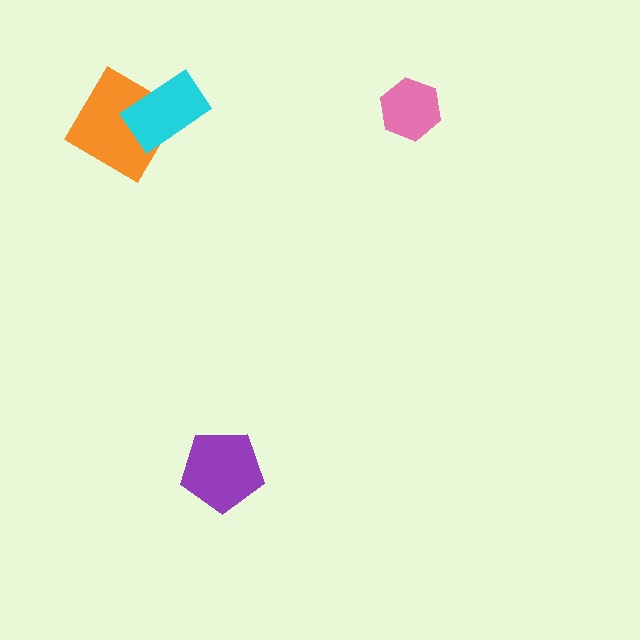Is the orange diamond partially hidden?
Yes, it is partially covered by another shape.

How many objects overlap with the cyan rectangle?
1 object overlaps with the cyan rectangle.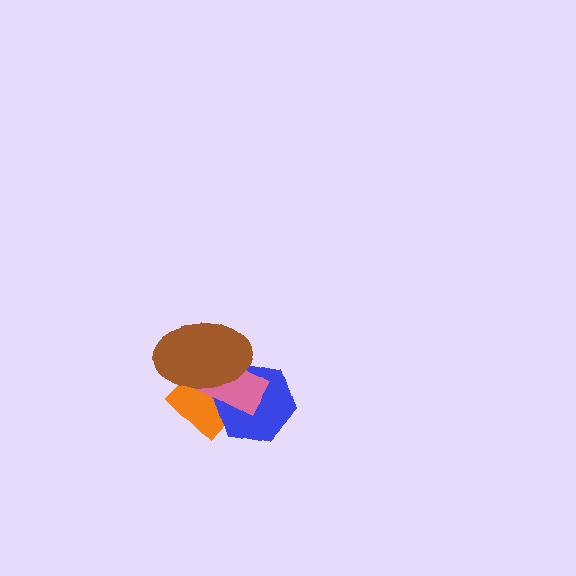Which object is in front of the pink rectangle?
The brown ellipse is in front of the pink rectangle.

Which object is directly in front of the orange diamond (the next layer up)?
The blue hexagon is directly in front of the orange diamond.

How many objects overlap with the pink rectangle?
3 objects overlap with the pink rectangle.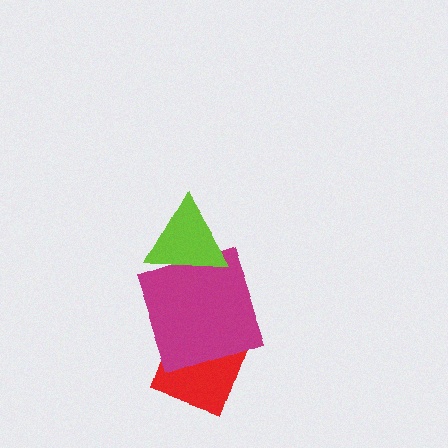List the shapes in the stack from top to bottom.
From top to bottom: the lime triangle, the magenta square, the red diamond.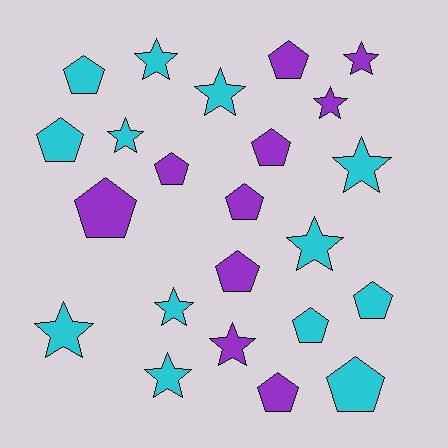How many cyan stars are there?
There are 8 cyan stars.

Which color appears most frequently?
Cyan, with 13 objects.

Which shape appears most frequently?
Pentagon, with 12 objects.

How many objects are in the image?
There are 23 objects.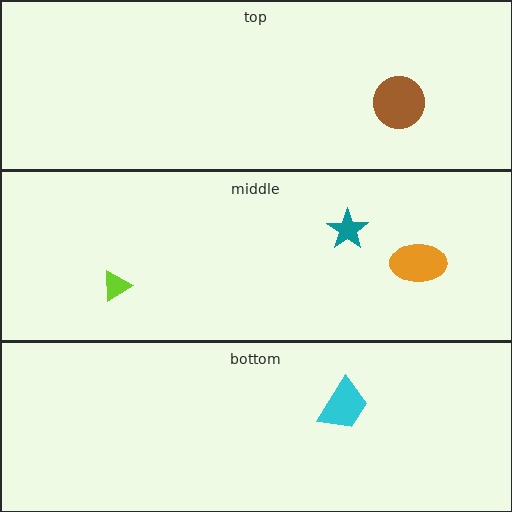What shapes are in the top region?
The brown circle.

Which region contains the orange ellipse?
The middle region.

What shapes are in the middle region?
The orange ellipse, the lime triangle, the teal star.